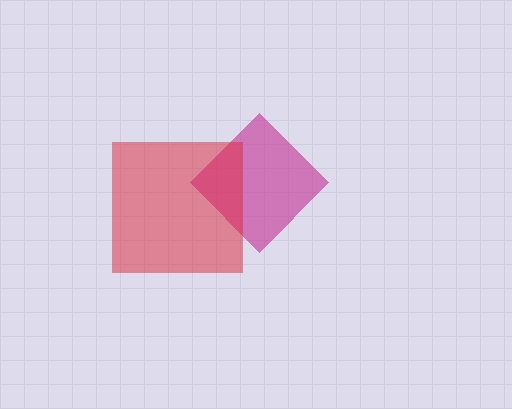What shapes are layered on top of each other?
The layered shapes are: a magenta diamond, a red square.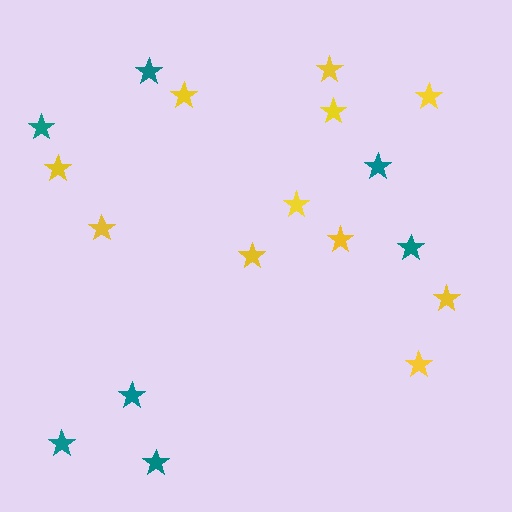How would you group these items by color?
There are 2 groups: one group of yellow stars (11) and one group of teal stars (7).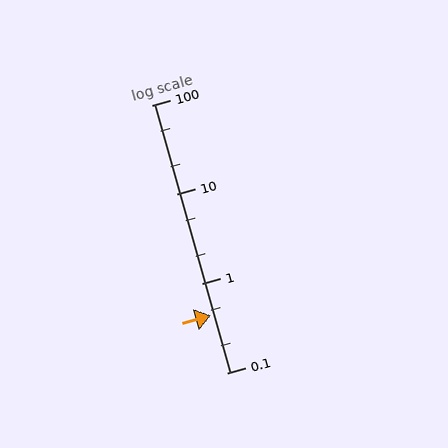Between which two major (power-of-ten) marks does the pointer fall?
The pointer is between 0.1 and 1.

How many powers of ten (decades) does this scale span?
The scale spans 3 decades, from 0.1 to 100.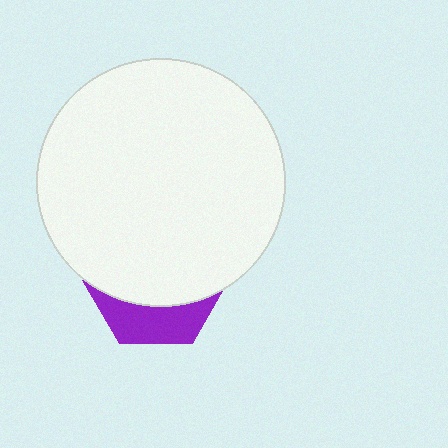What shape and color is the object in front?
The object in front is a white circle.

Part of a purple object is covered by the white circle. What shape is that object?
It is a hexagon.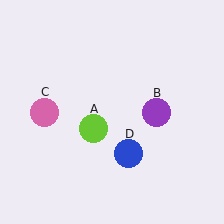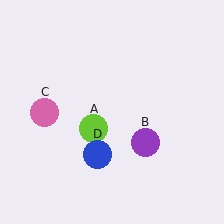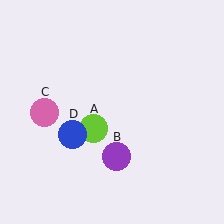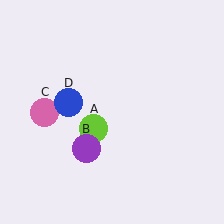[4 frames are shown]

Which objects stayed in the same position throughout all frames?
Lime circle (object A) and pink circle (object C) remained stationary.